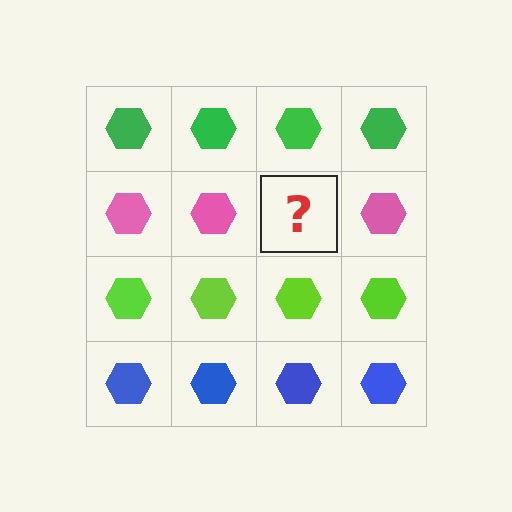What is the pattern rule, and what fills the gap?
The rule is that each row has a consistent color. The gap should be filled with a pink hexagon.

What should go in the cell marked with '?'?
The missing cell should contain a pink hexagon.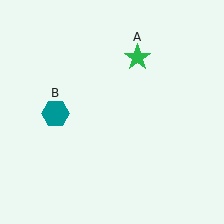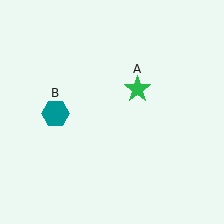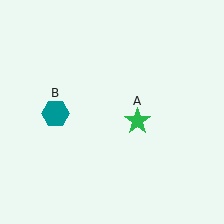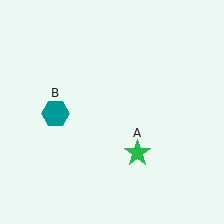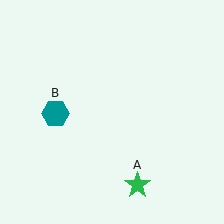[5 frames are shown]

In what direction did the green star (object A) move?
The green star (object A) moved down.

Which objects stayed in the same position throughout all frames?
Teal hexagon (object B) remained stationary.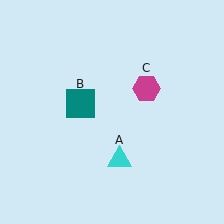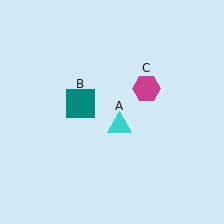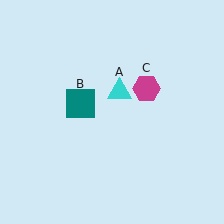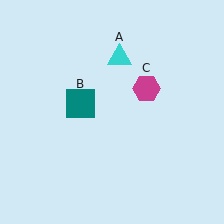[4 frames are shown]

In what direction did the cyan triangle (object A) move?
The cyan triangle (object A) moved up.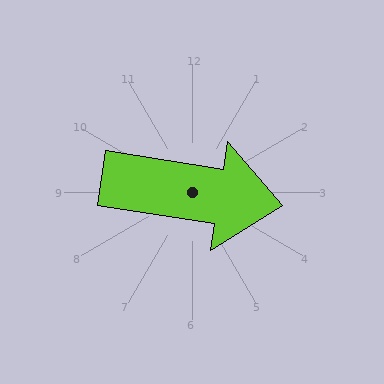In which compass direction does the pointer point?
East.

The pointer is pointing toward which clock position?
Roughly 3 o'clock.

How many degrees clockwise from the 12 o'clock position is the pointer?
Approximately 99 degrees.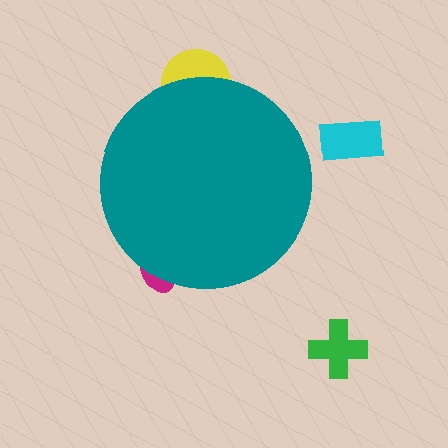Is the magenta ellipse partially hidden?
Yes, the magenta ellipse is partially hidden behind the teal circle.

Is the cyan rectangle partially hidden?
No, the cyan rectangle is fully visible.